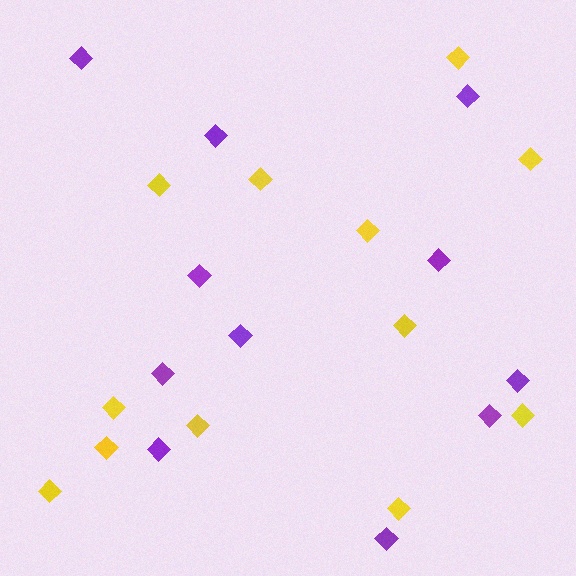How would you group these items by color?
There are 2 groups: one group of yellow diamonds (12) and one group of purple diamonds (11).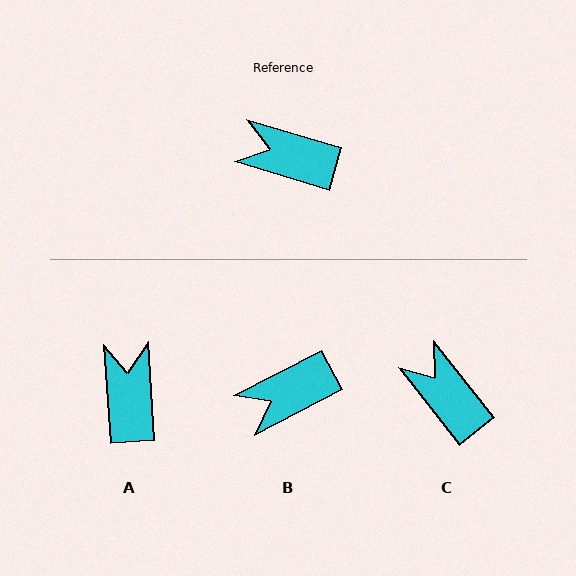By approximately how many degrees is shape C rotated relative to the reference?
Approximately 35 degrees clockwise.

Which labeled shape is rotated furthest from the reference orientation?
A, about 69 degrees away.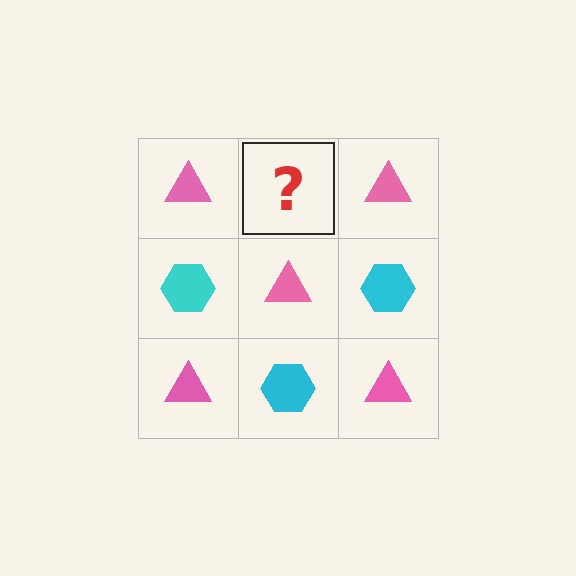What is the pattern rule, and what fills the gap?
The rule is that it alternates pink triangle and cyan hexagon in a checkerboard pattern. The gap should be filled with a cyan hexagon.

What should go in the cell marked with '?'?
The missing cell should contain a cyan hexagon.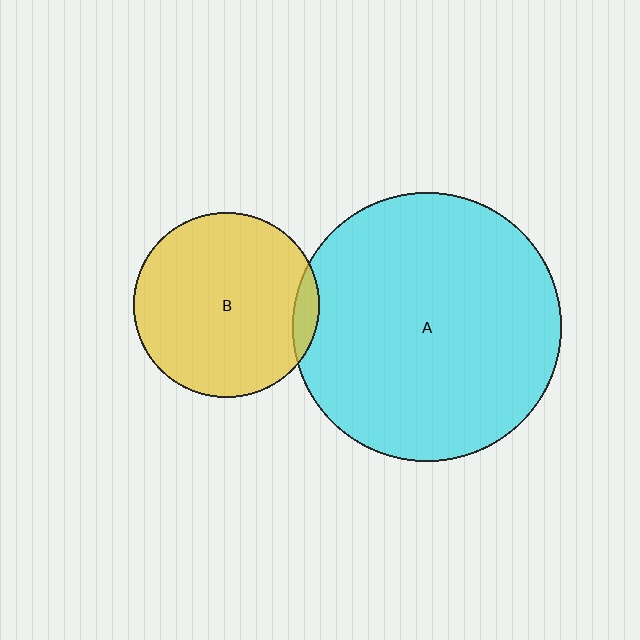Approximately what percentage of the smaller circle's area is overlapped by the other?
Approximately 5%.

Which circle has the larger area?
Circle A (cyan).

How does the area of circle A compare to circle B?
Approximately 2.1 times.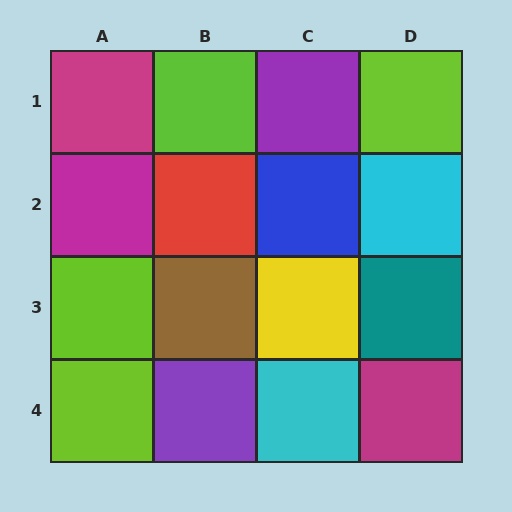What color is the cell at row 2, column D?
Cyan.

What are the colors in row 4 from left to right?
Lime, purple, cyan, magenta.